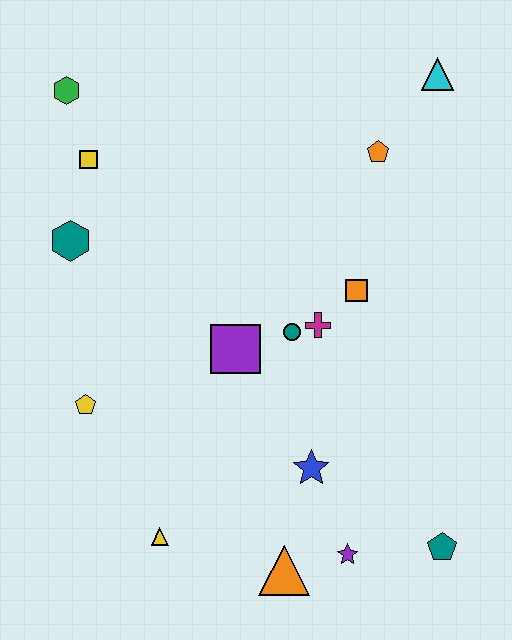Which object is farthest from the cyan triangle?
The yellow triangle is farthest from the cyan triangle.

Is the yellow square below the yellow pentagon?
No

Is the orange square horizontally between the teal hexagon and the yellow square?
No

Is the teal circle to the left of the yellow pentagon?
No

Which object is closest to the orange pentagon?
The cyan triangle is closest to the orange pentagon.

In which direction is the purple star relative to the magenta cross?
The purple star is below the magenta cross.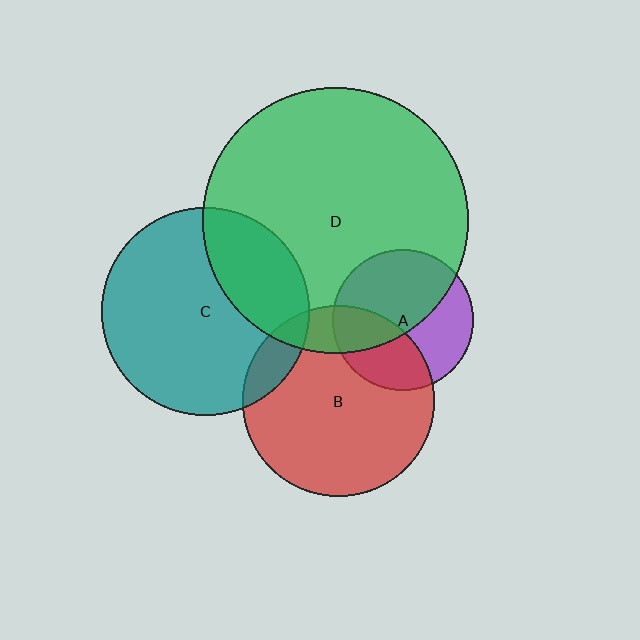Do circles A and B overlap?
Yes.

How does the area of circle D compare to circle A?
Approximately 3.5 times.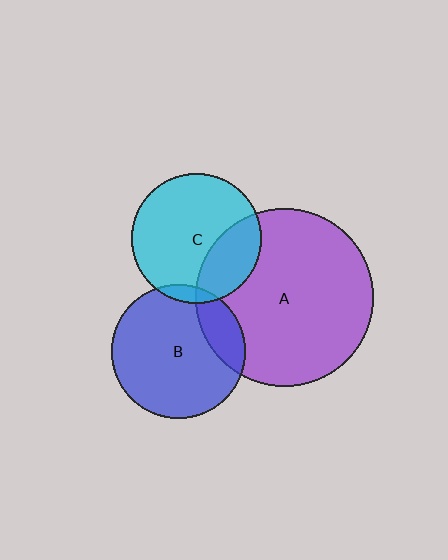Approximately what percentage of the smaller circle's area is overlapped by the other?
Approximately 5%.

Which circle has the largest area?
Circle A (purple).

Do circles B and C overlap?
Yes.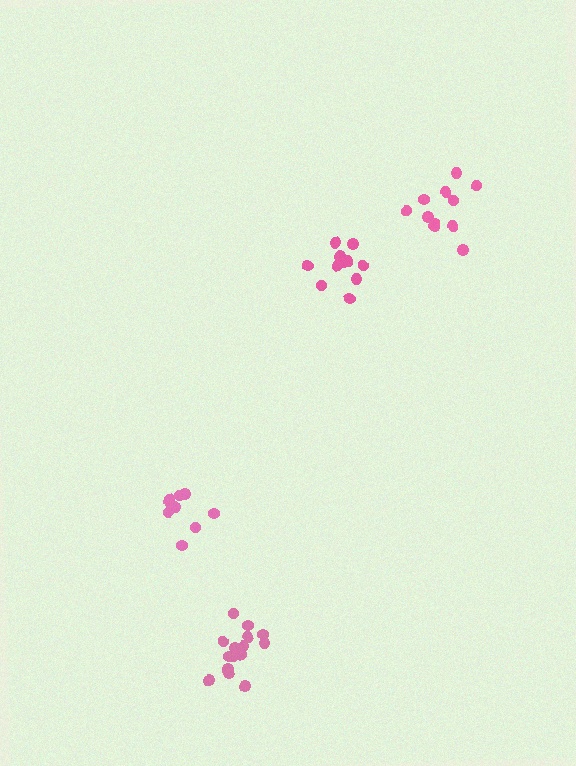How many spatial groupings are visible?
There are 4 spatial groupings.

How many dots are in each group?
Group 1: 9 dots, Group 2: 11 dots, Group 3: 15 dots, Group 4: 11 dots (46 total).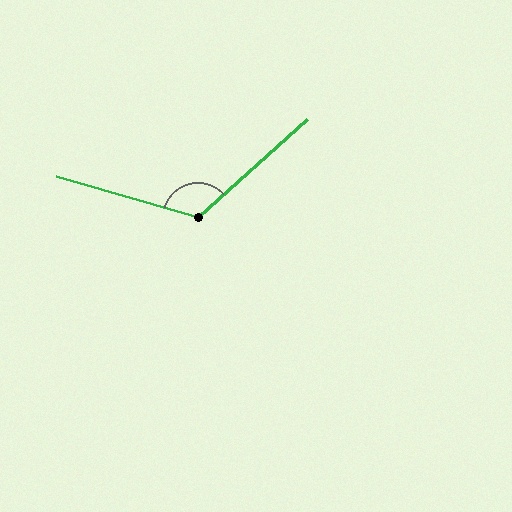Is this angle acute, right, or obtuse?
It is obtuse.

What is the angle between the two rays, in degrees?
Approximately 122 degrees.